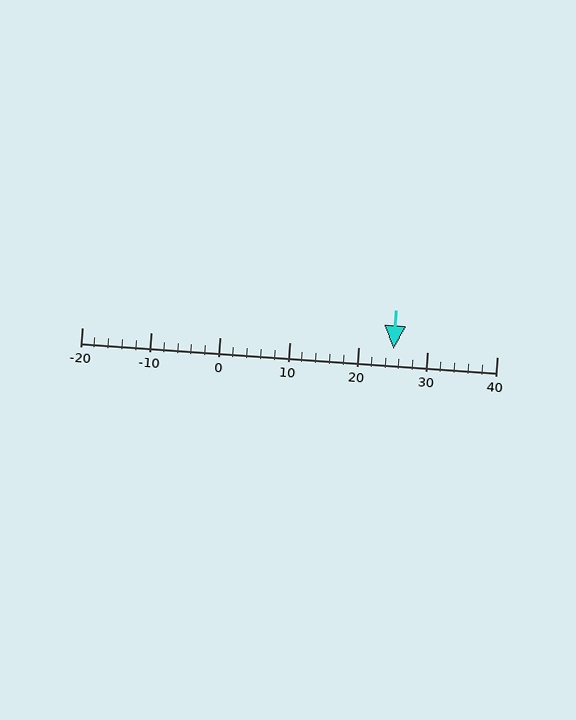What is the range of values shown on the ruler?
The ruler shows values from -20 to 40.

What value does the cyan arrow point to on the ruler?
The cyan arrow points to approximately 25.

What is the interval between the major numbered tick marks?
The major tick marks are spaced 10 units apart.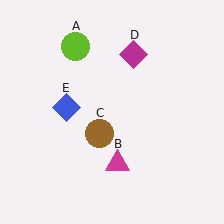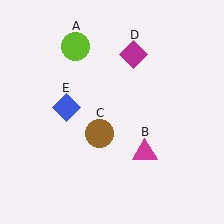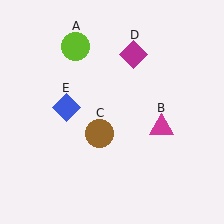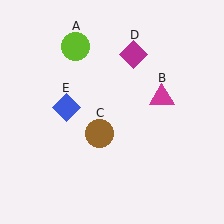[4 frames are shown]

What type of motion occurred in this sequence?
The magenta triangle (object B) rotated counterclockwise around the center of the scene.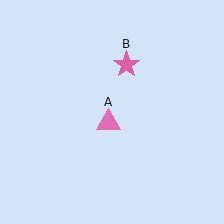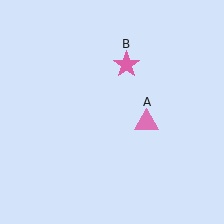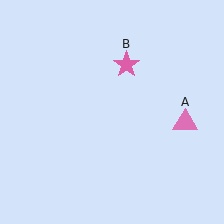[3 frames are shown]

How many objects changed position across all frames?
1 object changed position: pink triangle (object A).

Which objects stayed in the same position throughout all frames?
Pink star (object B) remained stationary.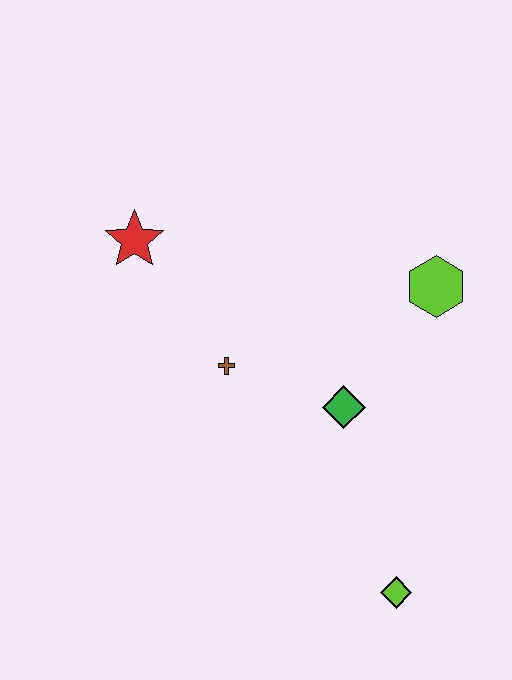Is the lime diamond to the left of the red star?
No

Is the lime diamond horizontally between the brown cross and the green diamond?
No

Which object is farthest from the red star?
The lime diamond is farthest from the red star.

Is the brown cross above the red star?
No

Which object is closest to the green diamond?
The brown cross is closest to the green diamond.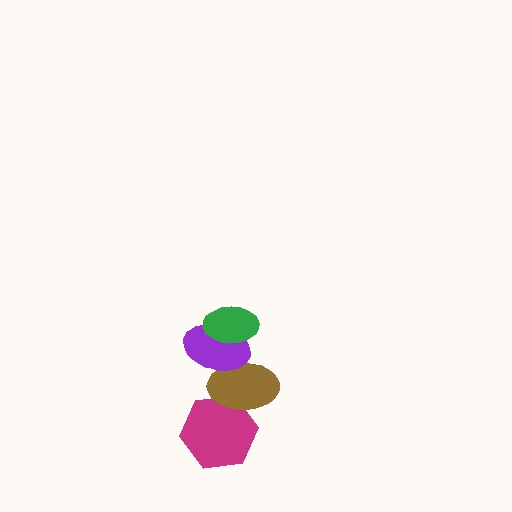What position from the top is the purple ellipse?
The purple ellipse is 2nd from the top.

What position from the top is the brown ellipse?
The brown ellipse is 3rd from the top.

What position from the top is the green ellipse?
The green ellipse is 1st from the top.